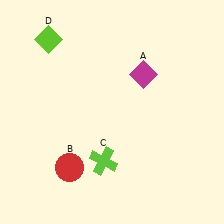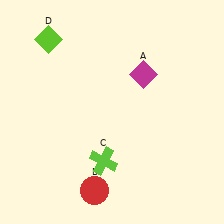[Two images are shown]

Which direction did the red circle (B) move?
The red circle (B) moved right.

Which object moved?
The red circle (B) moved right.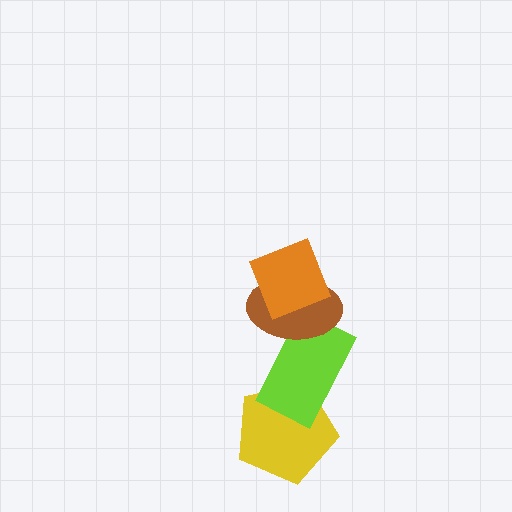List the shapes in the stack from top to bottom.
From top to bottom: the orange diamond, the brown ellipse, the lime rectangle, the yellow pentagon.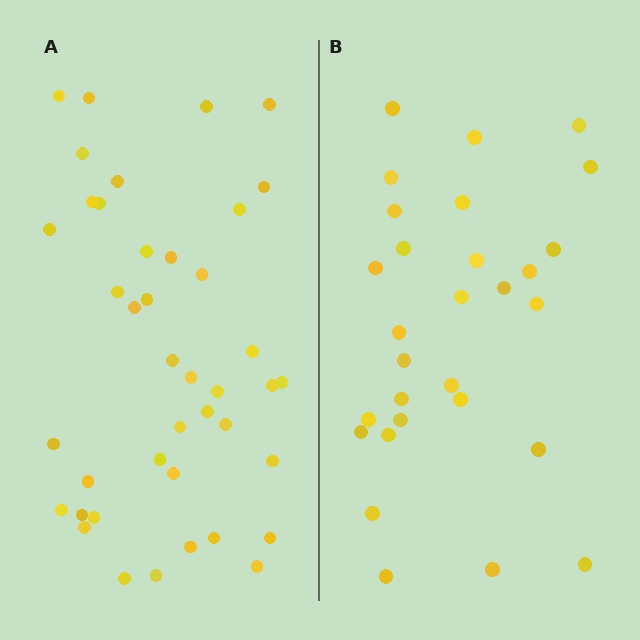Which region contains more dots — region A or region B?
Region A (the left region) has more dots.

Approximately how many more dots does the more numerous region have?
Region A has roughly 12 or so more dots than region B.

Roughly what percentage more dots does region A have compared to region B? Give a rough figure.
About 40% more.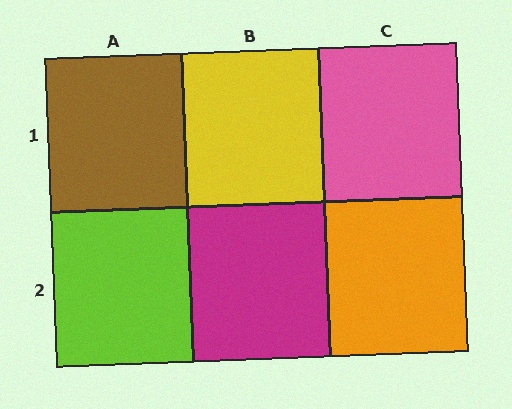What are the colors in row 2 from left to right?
Lime, magenta, orange.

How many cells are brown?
1 cell is brown.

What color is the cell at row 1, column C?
Pink.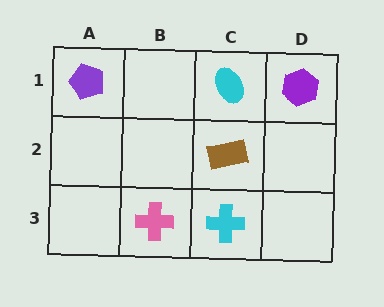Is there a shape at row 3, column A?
No, that cell is empty.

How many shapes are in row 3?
2 shapes.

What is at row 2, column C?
A brown rectangle.